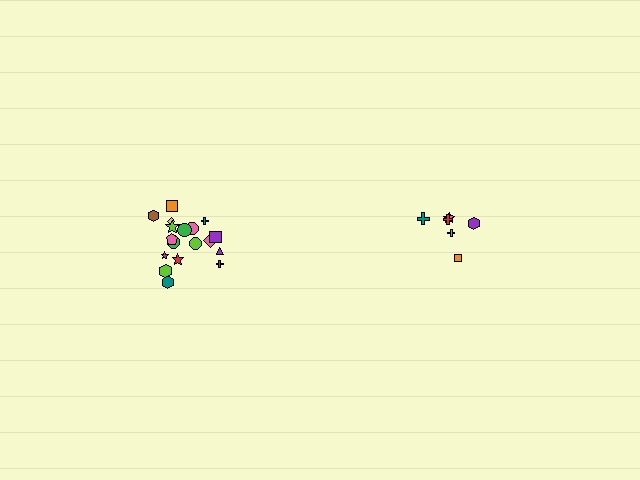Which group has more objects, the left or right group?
The left group.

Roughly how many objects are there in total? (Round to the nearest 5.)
Roughly 25 objects in total.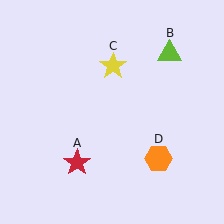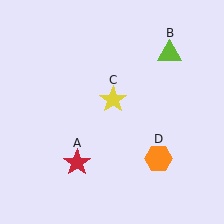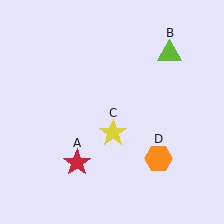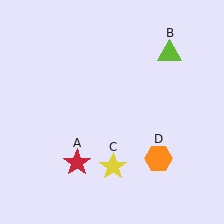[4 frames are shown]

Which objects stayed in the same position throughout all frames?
Red star (object A) and lime triangle (object B) and orange hexagon (object D) remained stationary.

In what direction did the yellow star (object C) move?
The yellow star (object C) moved down.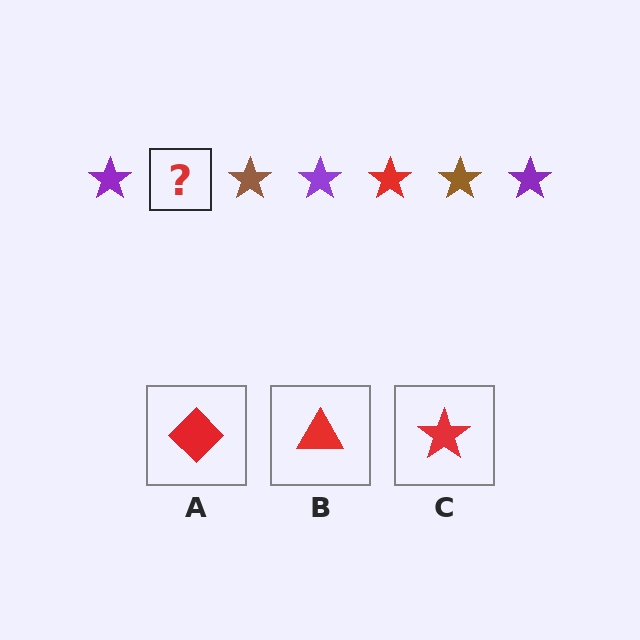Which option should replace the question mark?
Option C.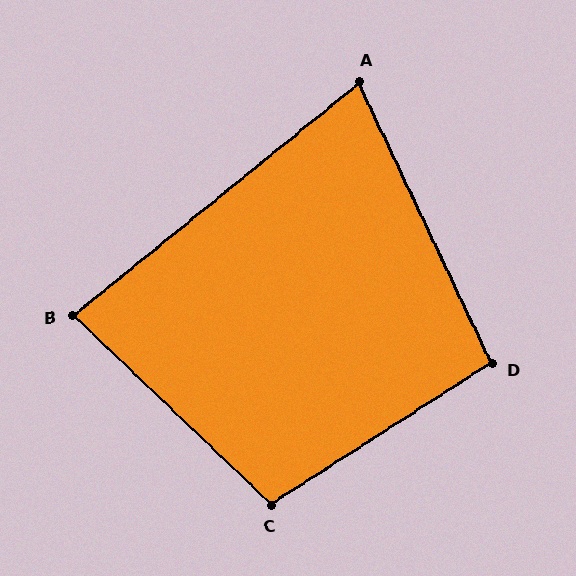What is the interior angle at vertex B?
Approximately 83 degrees (acute).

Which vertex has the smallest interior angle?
A, at approximately 76 degrees.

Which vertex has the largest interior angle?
C, at approximately 104 degrees.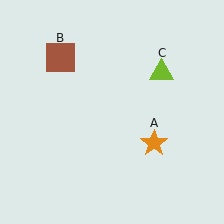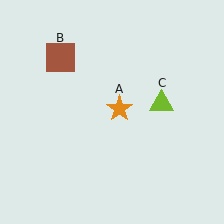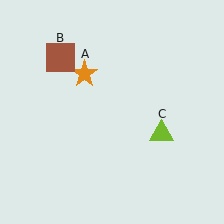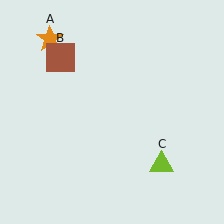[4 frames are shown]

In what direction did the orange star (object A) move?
The orange star (object A) moved up and to the left.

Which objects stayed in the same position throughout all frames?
Brown square (object B) remained stationary.